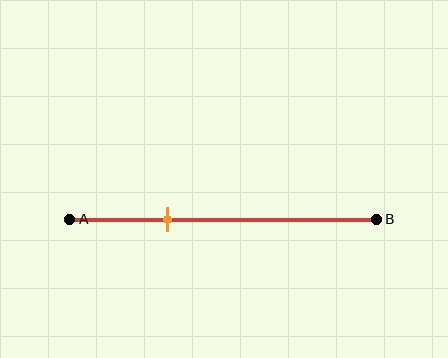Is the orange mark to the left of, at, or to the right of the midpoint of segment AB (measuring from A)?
The orange mark is to the left of the midpoint of segment AB.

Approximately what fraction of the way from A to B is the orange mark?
The orange mark is approximately 30% of the way from A to B.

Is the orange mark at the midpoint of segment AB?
No, the mark is at about 30% from A, not at the 50% midpoint.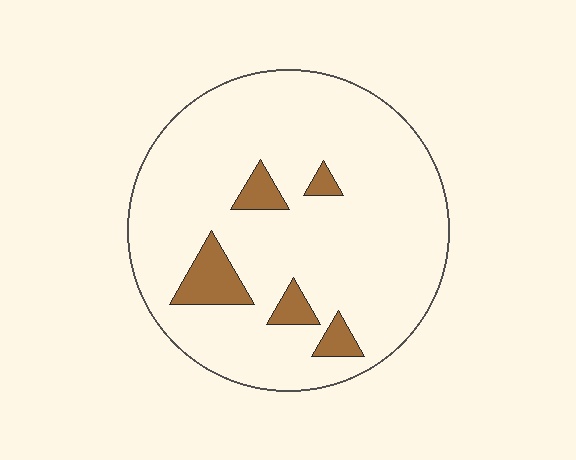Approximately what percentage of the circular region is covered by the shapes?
Approximately 10%.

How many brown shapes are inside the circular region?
5.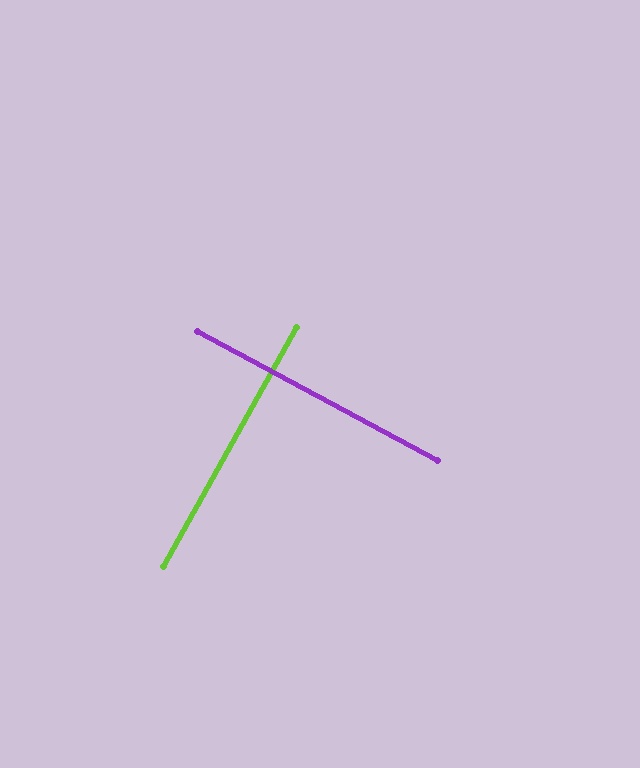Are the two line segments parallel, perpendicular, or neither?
Perpendicular — they meet at approximately 89°.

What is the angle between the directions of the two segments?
Approximately 89 degrees.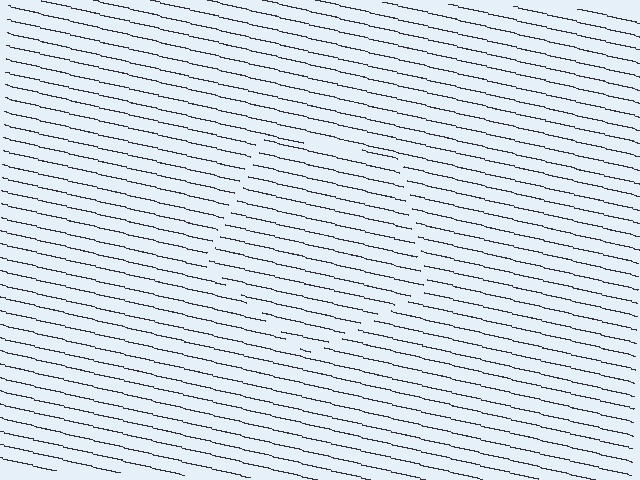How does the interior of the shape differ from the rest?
The interior of the shape contains the same grating, shifted by half a period — the contour is defined by the phase discontinuity where line-ends from the inner and outer gratings abut.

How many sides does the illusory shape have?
5 sides — the line-ends trace a pentagon.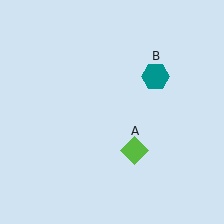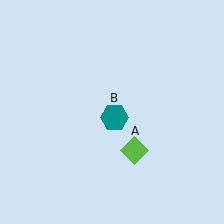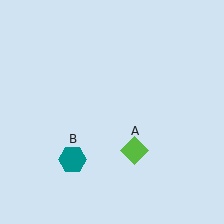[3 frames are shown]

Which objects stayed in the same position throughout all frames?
Lime diamond (object A) remained stationary.